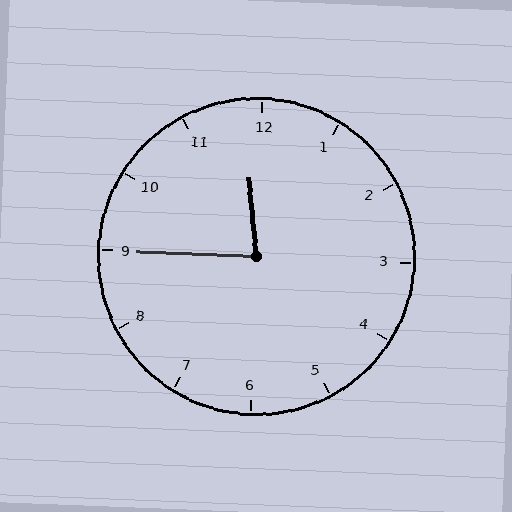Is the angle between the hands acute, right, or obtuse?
It is acute.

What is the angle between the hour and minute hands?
Approximately 82 degrees.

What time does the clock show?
11:45.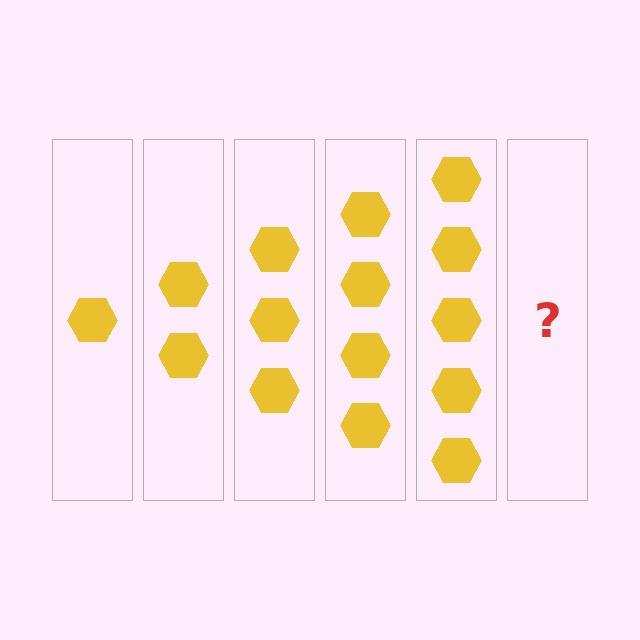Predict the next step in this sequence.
The next step is 6 hexagons.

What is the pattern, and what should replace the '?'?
The pattern is that each step adds one more hexagon. The '?' should be 6 hexagons.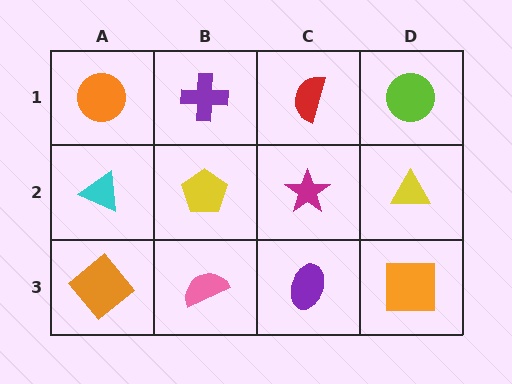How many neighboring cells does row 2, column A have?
3.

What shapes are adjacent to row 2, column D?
A lime circle (row 1, column D), an orange square (row 3, column D), a magenta star (row 2, column C).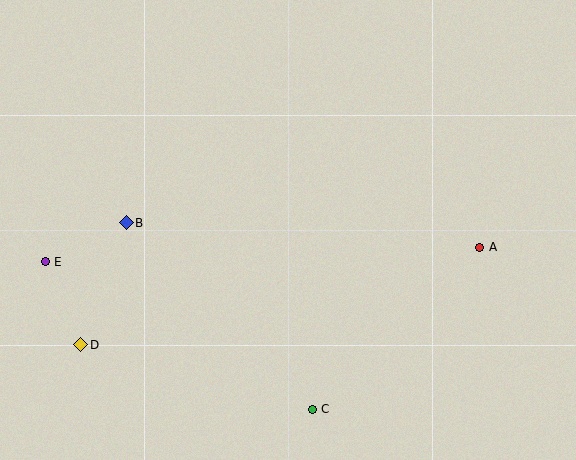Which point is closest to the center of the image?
Point B at (126, 223) is closest to the center.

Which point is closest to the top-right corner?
Point A is closest to the top-right corner.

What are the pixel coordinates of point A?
Point A is at (480, 247).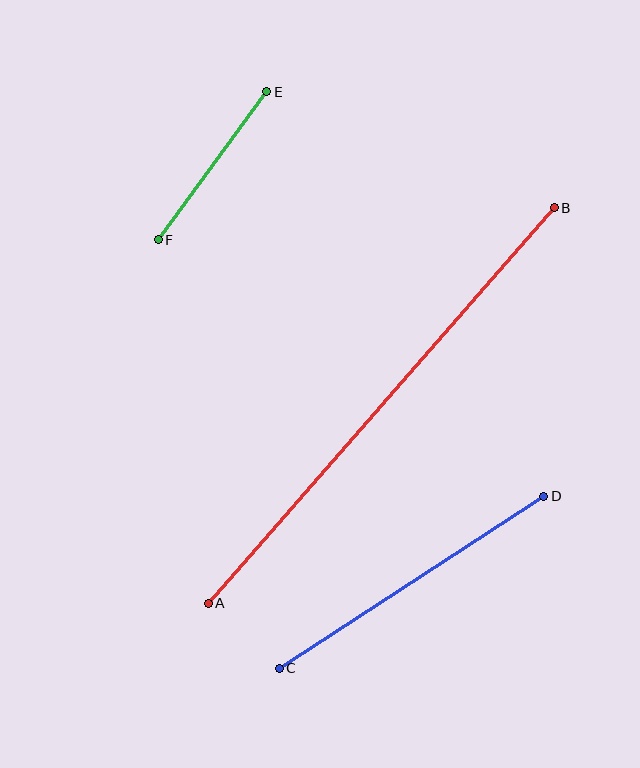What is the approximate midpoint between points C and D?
The midpoint is at approximately (412, 582) pixels.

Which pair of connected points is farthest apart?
Points A and B are farthest apart.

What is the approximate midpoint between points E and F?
The midpoint is at approximately (213, 166) pixels.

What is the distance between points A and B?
The distance is approximately 525 pixels.